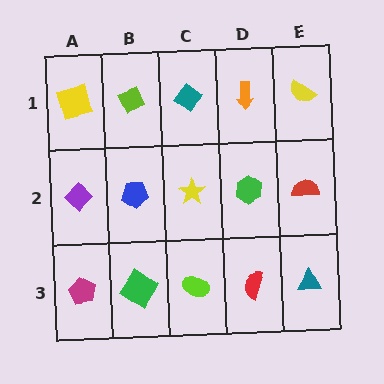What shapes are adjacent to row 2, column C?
A teal diamond (row 1, column C), a lime ellipse (row 3, column C), a blue pentagon (row 2, column B), a green hexagon (row 2, column D).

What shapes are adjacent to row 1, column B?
A blue pentagon (row 2, column B), a yellow square (row 1, column A), a teal diamond (row 1, column C).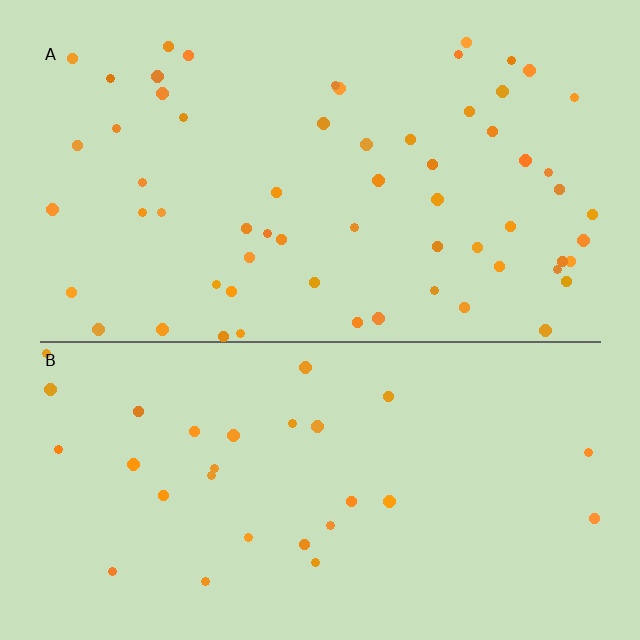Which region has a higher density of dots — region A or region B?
A (the top).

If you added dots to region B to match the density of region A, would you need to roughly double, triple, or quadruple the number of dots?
Approximately double.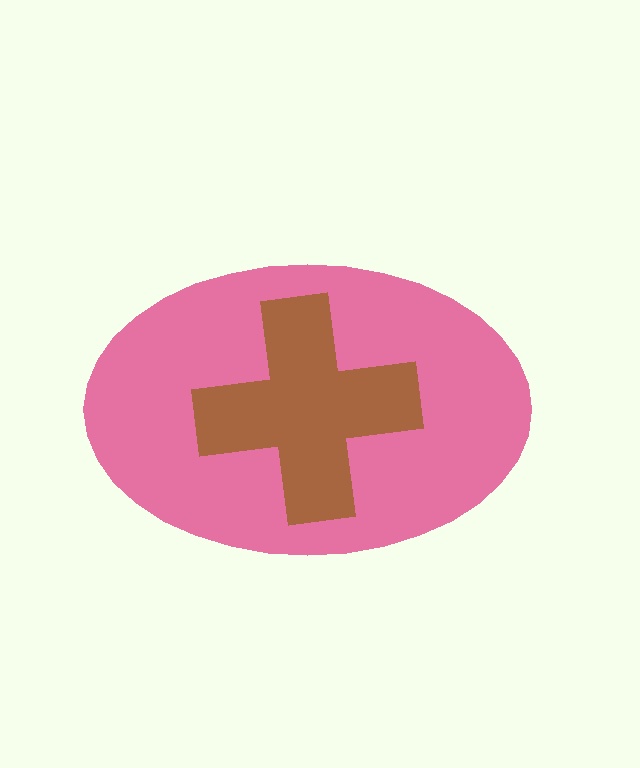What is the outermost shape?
The pink ellipse.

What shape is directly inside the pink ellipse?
The brown cross.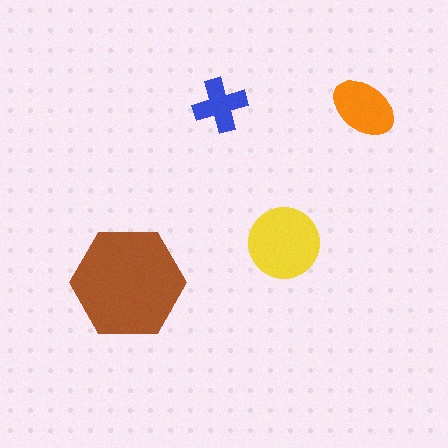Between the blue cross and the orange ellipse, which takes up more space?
The orange ellipse.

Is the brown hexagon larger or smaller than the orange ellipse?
Larger.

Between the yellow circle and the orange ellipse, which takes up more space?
The yellow circle.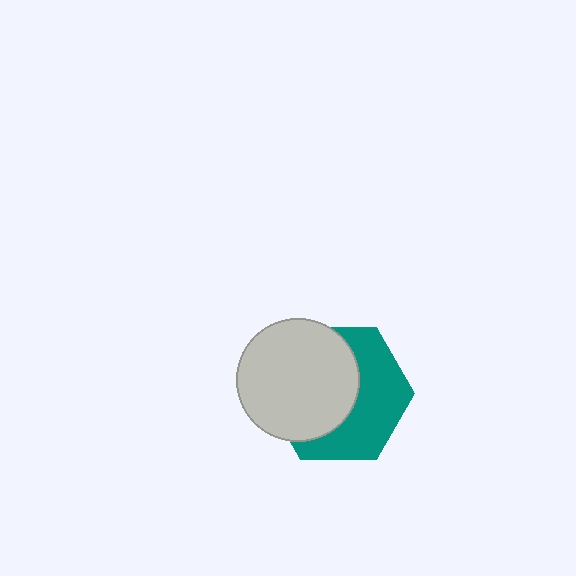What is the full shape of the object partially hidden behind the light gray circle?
The partially hidden object is a teal hexagon.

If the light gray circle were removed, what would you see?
You would see the complete teal hexagon.